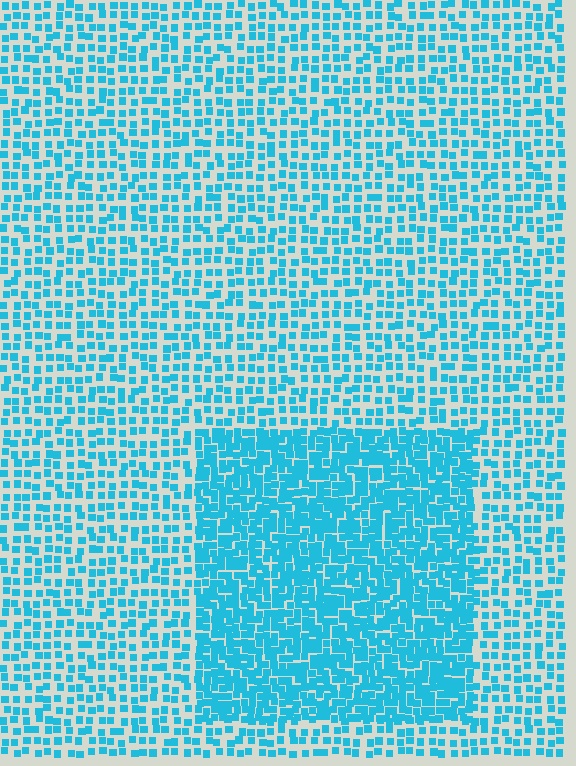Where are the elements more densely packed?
The elements are more densely packed inside the rectangle boundary.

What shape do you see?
I see a rectangle.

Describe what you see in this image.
The image contains small cyan elements arranged at two different densities. A rectangle-shaped region is visible where the elements are more densely packed than the surrounding area.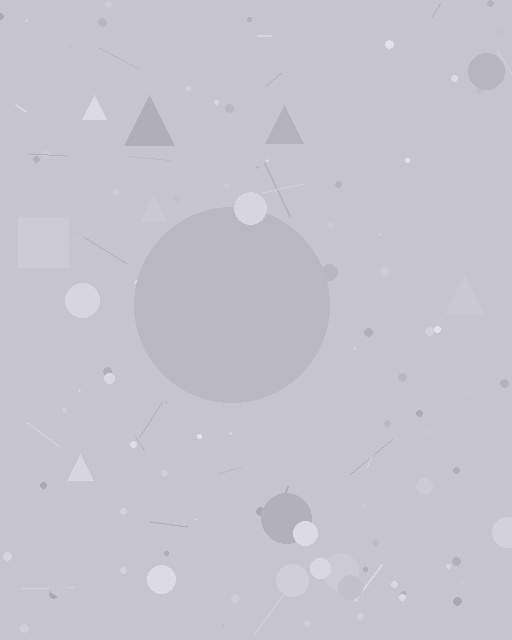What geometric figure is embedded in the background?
A circle is embedded in the background.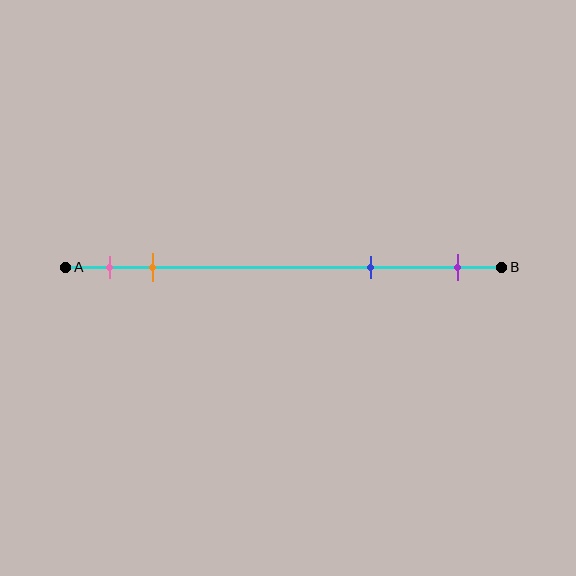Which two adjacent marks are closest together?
The pink and orange marks are the closest adjacent pair.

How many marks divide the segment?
There are 4 marks dividing the segment.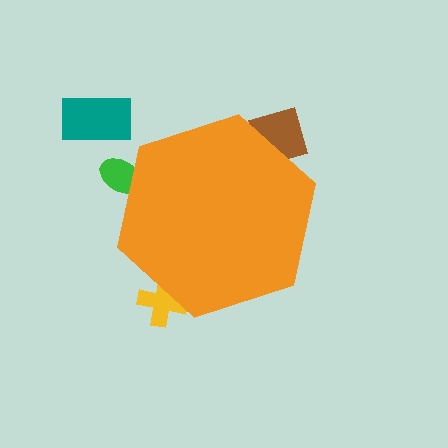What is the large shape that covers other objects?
An orange hexagon.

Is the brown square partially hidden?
Yes, the brown square is partially hidden behind the orange hexagon.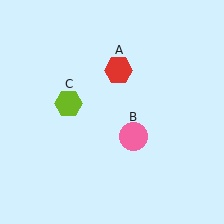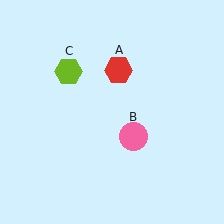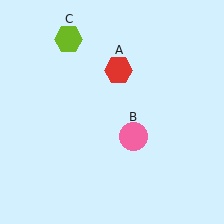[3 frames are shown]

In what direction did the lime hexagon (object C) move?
The lime hexagon (object C) moved up.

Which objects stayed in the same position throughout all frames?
Red hexagon (object A) and pink circle (object B) remained stationary.